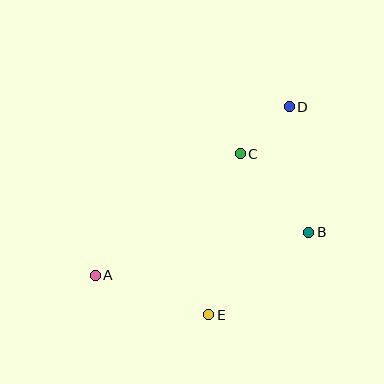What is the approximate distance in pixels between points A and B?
The distance between A and B is approximately 218 pixels.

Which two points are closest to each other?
Points C and D are closest to each other.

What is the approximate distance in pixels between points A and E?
The distance between A and E is approximately 120 pixels.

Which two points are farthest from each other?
Points A and D are farthest from each other.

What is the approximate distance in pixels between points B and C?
The distance between B and C is approximately 104 pixels.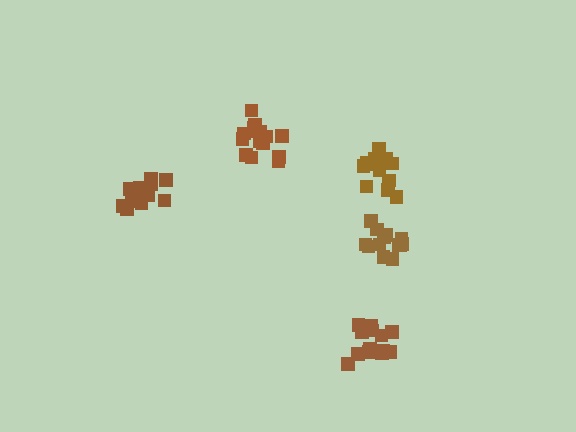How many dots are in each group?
Group 1: 15 dots, Group 2: 12 dots, Group 3: 14 dots, Group 4: 14 dots, Group 5: 13 dots (68 total).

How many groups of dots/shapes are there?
There are 5 groups.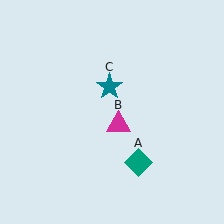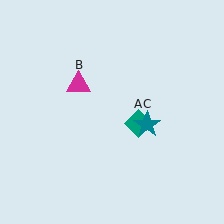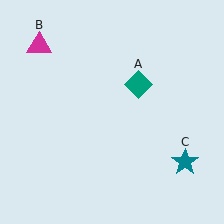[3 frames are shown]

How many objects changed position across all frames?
3 objects changed position: teal diamond (object A), magenta triangle (object B), teal star (object C).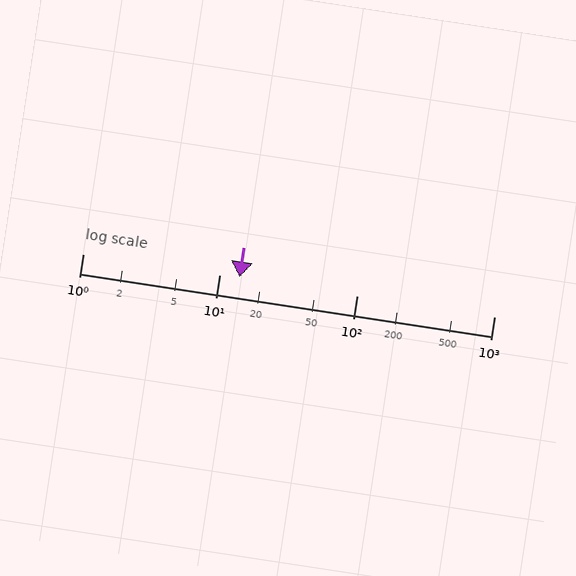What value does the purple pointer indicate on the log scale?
The pointer indicates approximately 14.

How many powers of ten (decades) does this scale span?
The scale spans 3 decades, from 1 to 1000.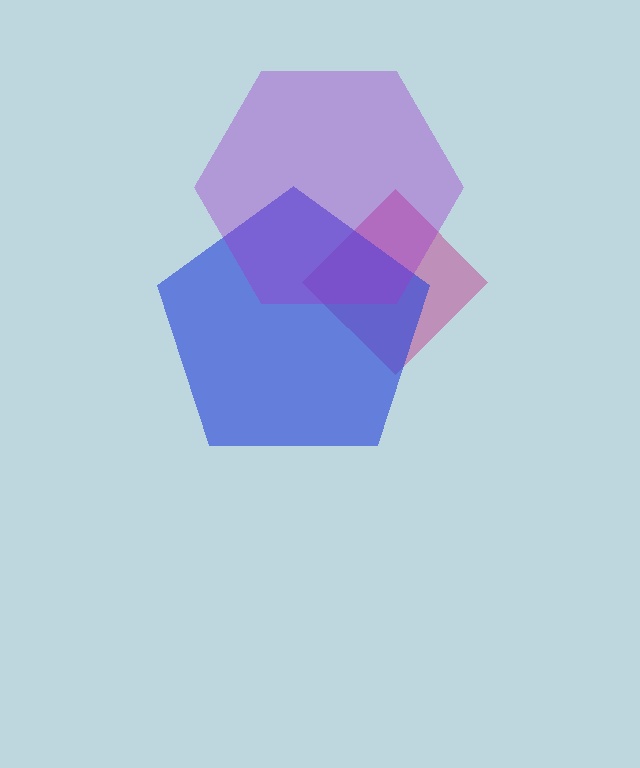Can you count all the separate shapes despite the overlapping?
Yes, there are 3 separate shapes.